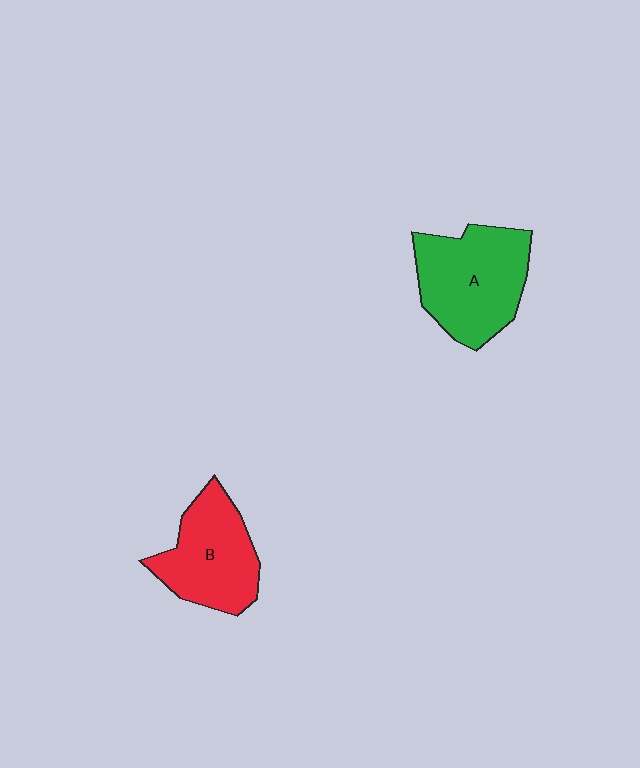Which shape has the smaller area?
Shape B (red).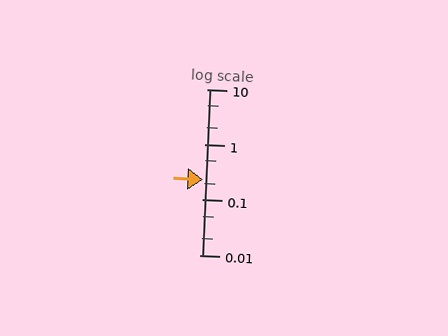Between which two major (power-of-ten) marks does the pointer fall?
The pointer is between 0.1 and 1.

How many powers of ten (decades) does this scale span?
The scale spans 3 decades, from 0.01 to 10.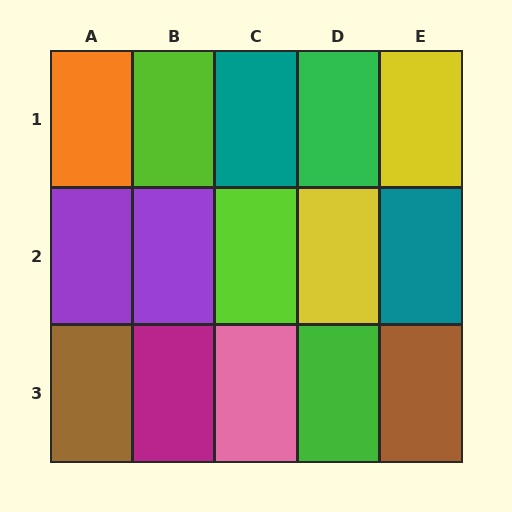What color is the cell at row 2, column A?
Purple.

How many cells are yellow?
2 cells are yellow.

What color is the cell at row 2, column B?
Purple.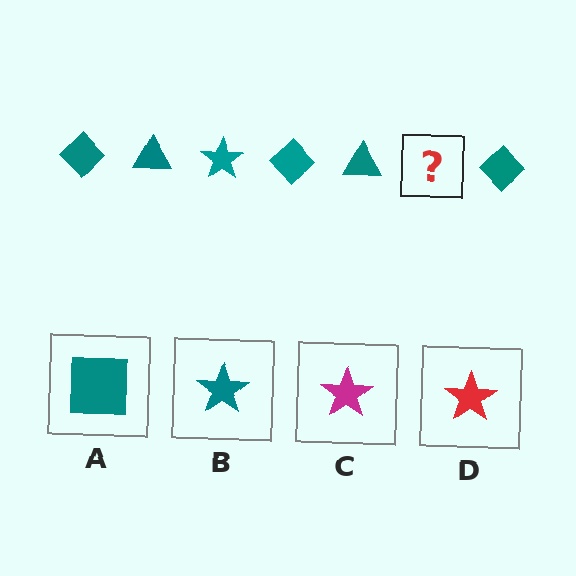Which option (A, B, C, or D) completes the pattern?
B.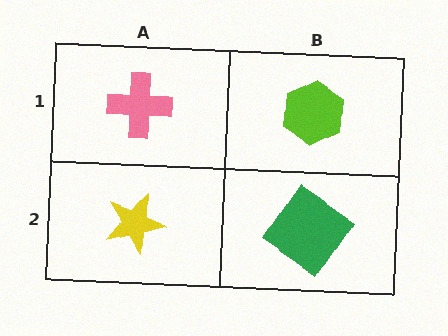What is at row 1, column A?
A pink cross.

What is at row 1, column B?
A lime hexagon.